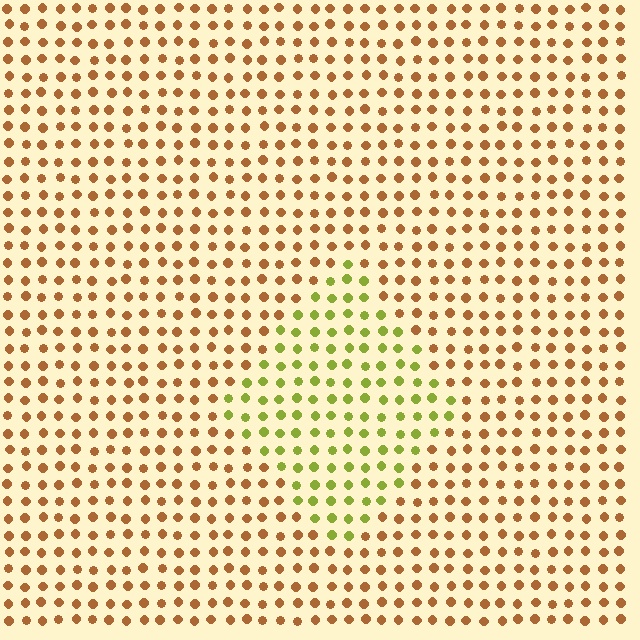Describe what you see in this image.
The image is filled with small brown elements in a uniform arrangement. A diamond-shaped region is visible where the elements are tinted to a slightly different hue, forming a subtle color boundary.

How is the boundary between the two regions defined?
The boundary is defined purely by a slight shift in hue (about 52 degrees). Spacing, size, and orientation are identical on both sides.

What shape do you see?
I see a diamond.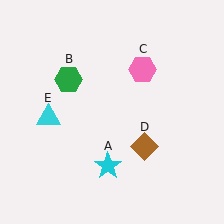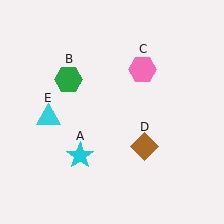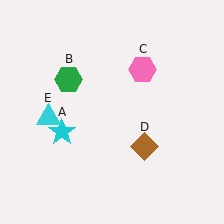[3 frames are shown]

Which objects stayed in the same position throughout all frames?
Green hexagon (object B) and pink hexagon (object C) and brown diamond (object D) and cyan triangle (object E) remained stationary.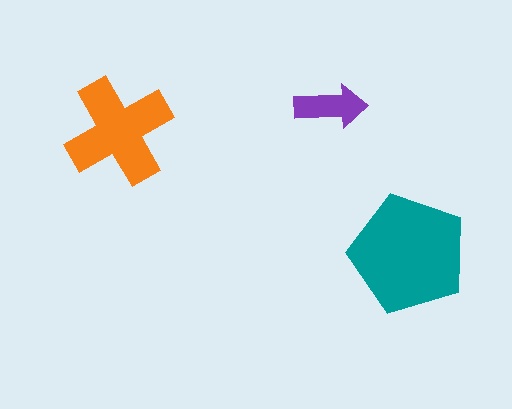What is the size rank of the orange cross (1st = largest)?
2nd.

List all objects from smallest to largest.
The purple arrow, the orange cross, the teal pentagon.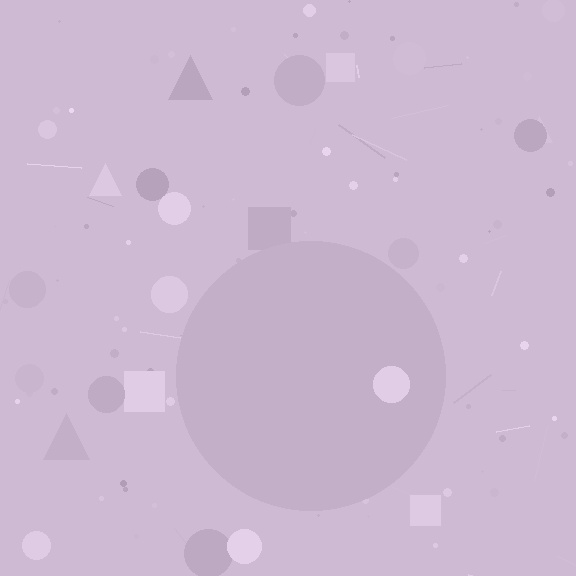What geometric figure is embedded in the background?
A circle is embedded in the background.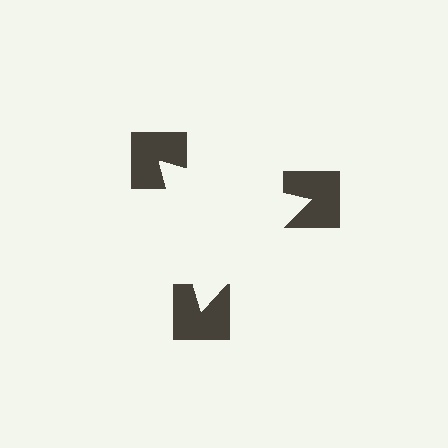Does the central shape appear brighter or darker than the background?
It typically appears slightly brighter than the background, even though no actual brightness change is drawn.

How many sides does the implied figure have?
3 sides.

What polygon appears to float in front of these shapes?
An illusory triangle — its edges are inferred from the aligned wedge cuts in the notched squares, not physically drawn.